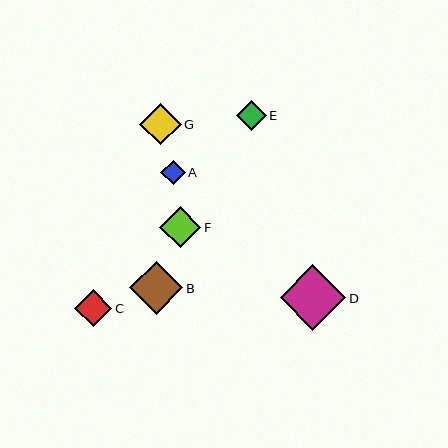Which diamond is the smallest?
Diamond A is the smallest with a size of approximately 25 pixels.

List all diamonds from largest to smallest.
From largest to smallest: D, B, G, F, C, E, A.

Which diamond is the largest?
Diamond D is the largest with a size of approximately 66 pixels.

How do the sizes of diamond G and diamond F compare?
Diamond G and diamond F are approximately the same size.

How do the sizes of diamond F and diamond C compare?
Diamond F and diamond C are approximately the same size.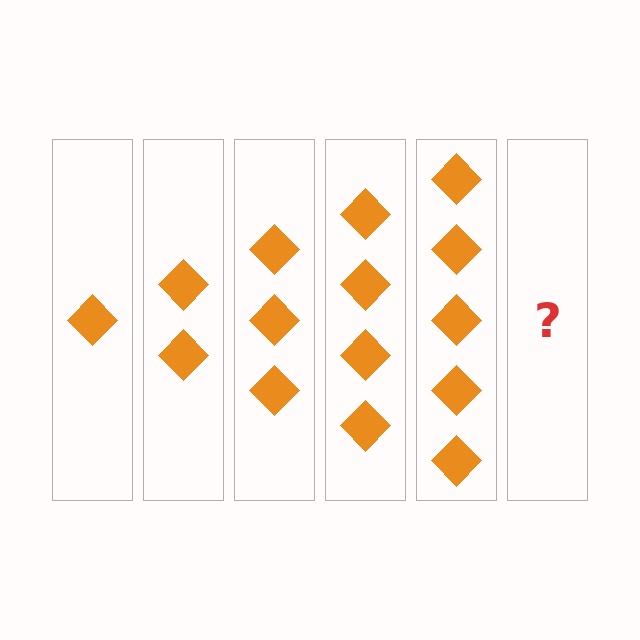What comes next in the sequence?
The next element should be 6 diamonds.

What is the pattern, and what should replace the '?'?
The pattern is that each step adds one more diamond. The '?' should be 6 diamonds.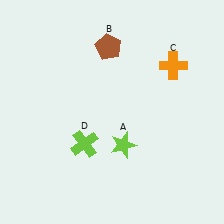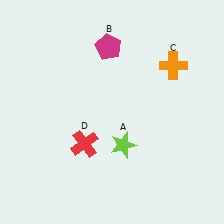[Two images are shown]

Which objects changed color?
B changed from brown to magenta. D changed from lime to red.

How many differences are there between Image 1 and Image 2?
There are 2 differences between the two images.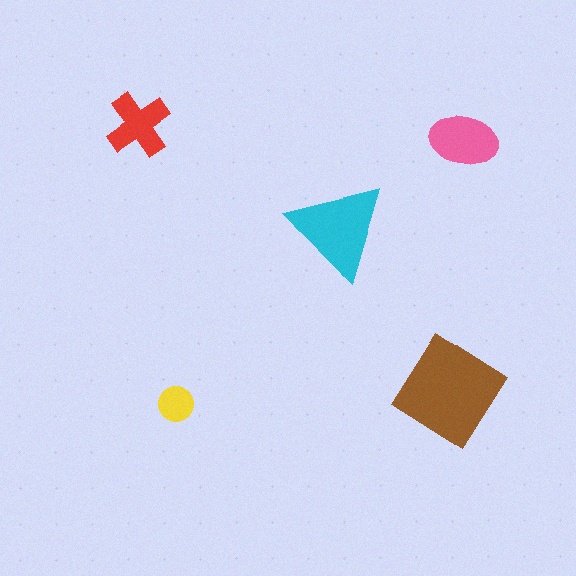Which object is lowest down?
The yellow circle is bottommost.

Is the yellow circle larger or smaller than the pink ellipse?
Smaller.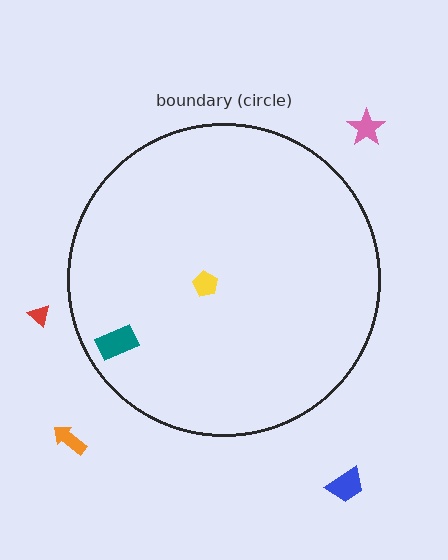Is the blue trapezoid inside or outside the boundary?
Outside.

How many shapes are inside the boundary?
2 inside, 4 outside.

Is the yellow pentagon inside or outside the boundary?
Inside.